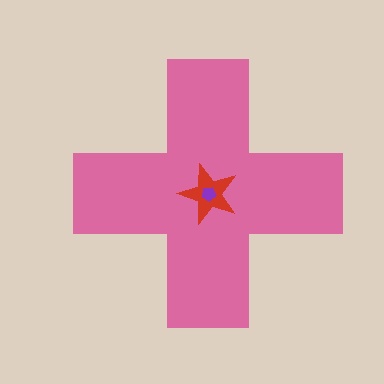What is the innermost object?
The purple pentagon.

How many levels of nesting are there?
3.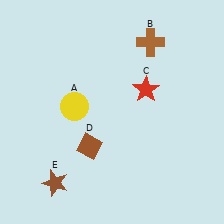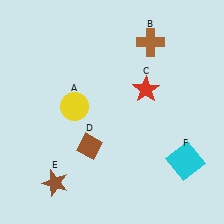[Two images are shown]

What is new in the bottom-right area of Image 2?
A cyan square (F) was added in the bottom-right area of Image 2.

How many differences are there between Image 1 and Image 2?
There is 1 difference between the two images.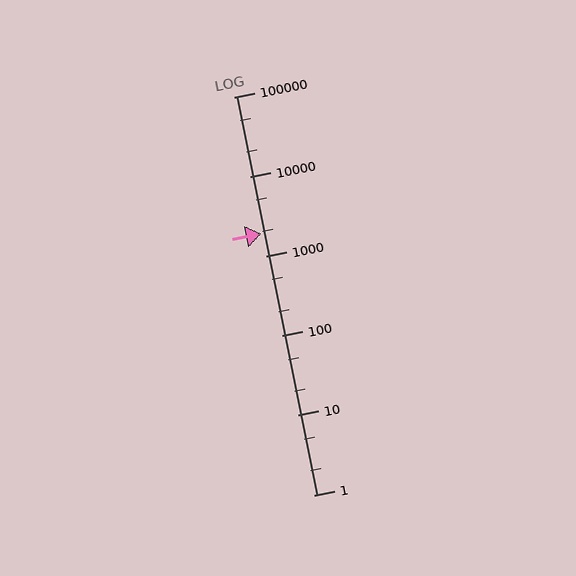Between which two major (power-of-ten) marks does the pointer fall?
The pointer is between 1000 and 10000.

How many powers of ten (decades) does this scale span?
The scale spans 5 decades, from 1 to 100000.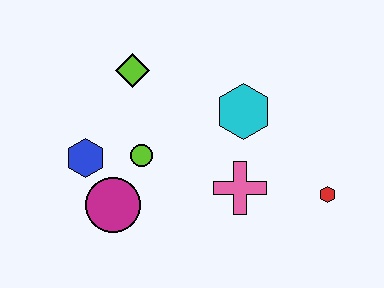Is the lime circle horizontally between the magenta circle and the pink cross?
Yes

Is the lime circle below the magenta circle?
No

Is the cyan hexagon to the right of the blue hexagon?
Yes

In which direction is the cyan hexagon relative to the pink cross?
The cyan hexagon is above the pink cross.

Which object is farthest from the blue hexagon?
The red hexagon is farthest from the blue hexagon.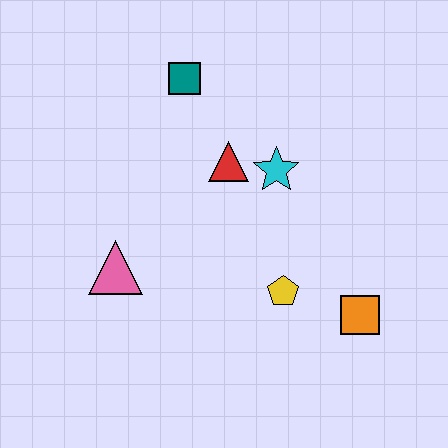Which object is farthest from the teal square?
The orange square is farthest from the teal square.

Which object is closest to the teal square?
The red triangle is closest to the teal square.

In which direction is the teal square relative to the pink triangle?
The teal square is above the pink triangle.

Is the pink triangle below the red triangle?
Yes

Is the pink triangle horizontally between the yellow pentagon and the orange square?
No